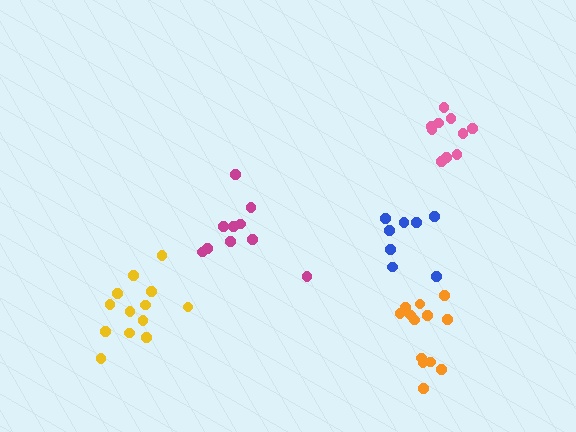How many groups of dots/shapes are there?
There are 5 groups.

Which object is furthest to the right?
The pink cluster is rightmost.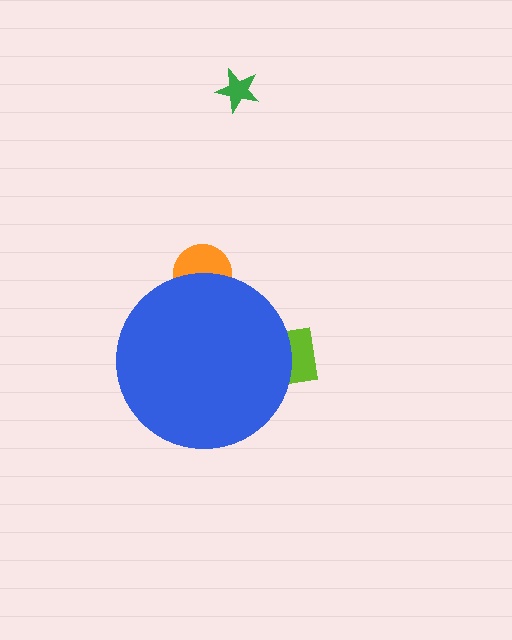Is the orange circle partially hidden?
Yes, the orange circle is partially hidden behind the blue circle.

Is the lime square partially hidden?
Yes, the lime square is partially hidden behind the blue circle.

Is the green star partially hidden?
No, the green star is fully visible.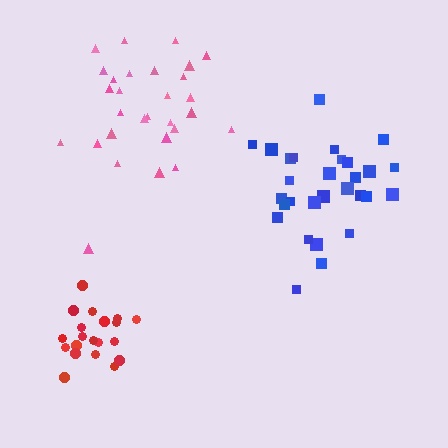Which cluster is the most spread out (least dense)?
Pink.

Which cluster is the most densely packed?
Red.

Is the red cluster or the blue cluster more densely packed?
Red.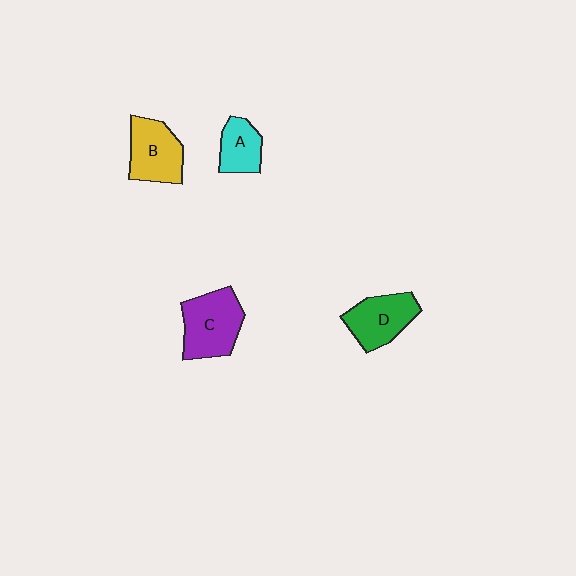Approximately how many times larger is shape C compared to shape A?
Approximately 1.7 times.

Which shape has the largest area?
Shape C (purple).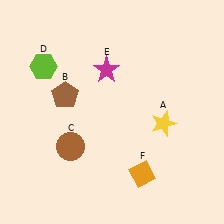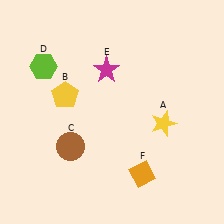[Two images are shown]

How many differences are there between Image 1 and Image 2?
There is 1 difference between the two images.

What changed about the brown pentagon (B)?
In Image 1, B is brown. In Image 2, it changed to yellow.